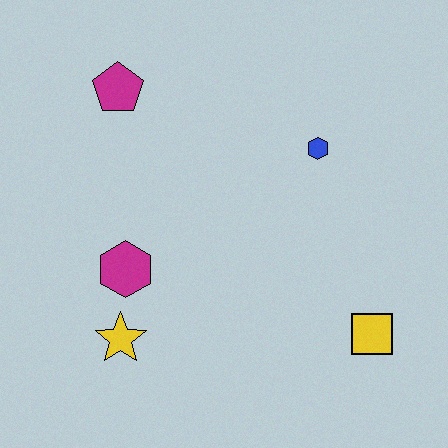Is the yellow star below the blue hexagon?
Yes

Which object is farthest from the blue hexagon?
The yellow star is farthest from the blue hexagon.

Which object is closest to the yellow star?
The magenta hexagon is closest to the yellow star.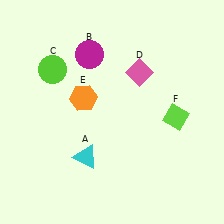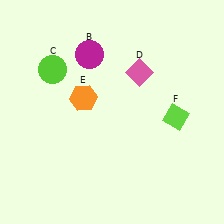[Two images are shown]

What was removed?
The cyan triangle (A) was removed in Image 2.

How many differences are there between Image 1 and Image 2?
There is 1 difference between the two images.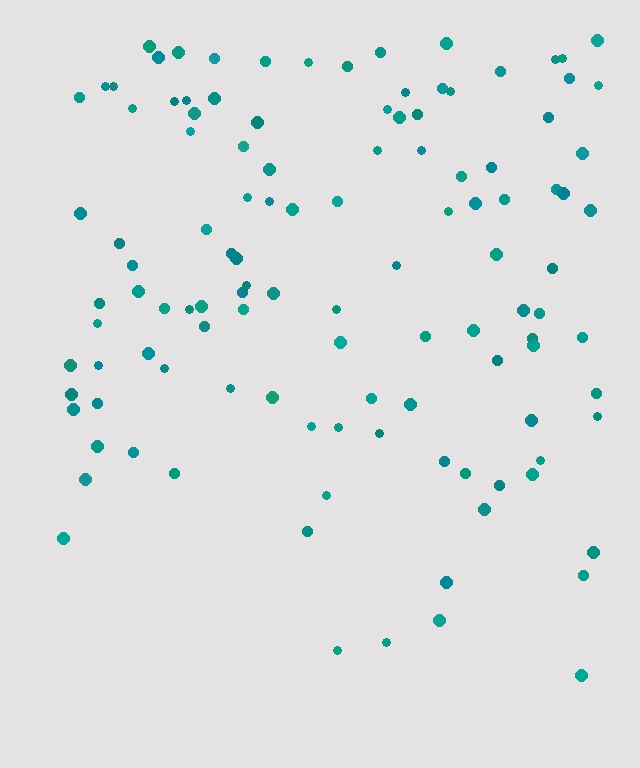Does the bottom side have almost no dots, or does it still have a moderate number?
Still a moderate number, just noticeably fewer than the top.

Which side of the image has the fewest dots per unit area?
The bottom.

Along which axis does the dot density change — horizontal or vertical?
Vertical.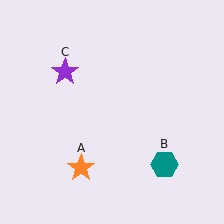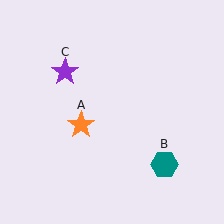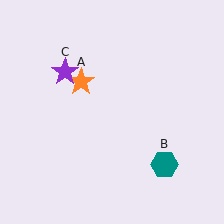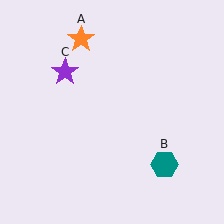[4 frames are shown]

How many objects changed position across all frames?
1 object changed position: orange star (object A).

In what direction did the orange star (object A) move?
The orange star (object A) moved up.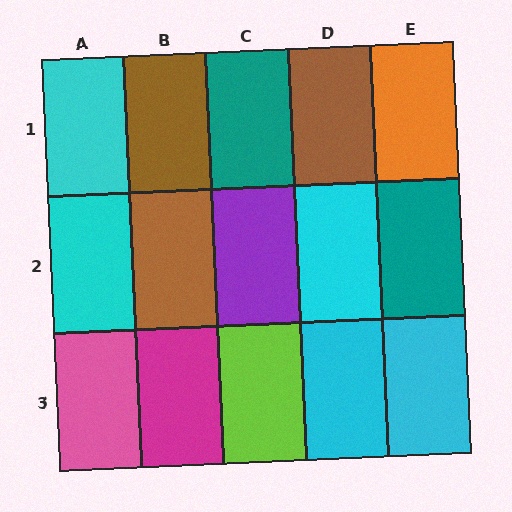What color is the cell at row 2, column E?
Teal.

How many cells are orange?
1 cell is orange.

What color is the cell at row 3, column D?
Cyan.